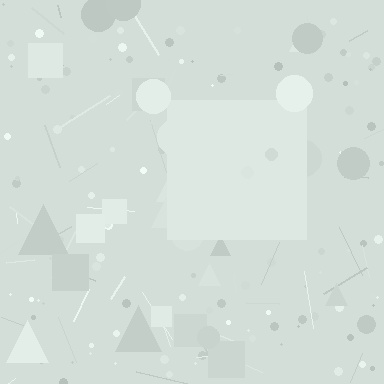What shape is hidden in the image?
A square is hidden in the image.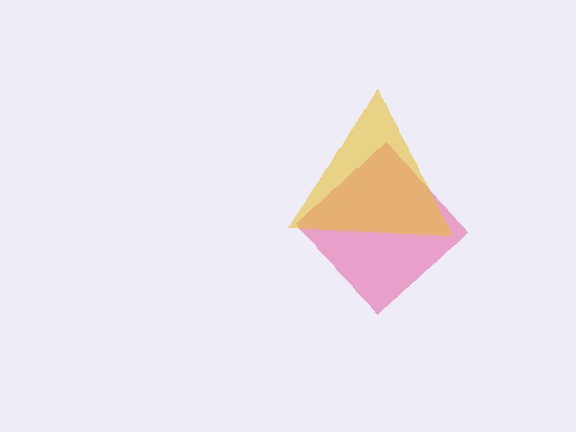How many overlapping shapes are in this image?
There are 2 overlapping shapes in the image.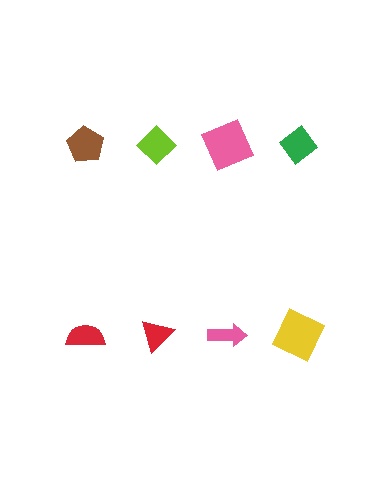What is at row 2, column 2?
A red triangle.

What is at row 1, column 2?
A lime diamond.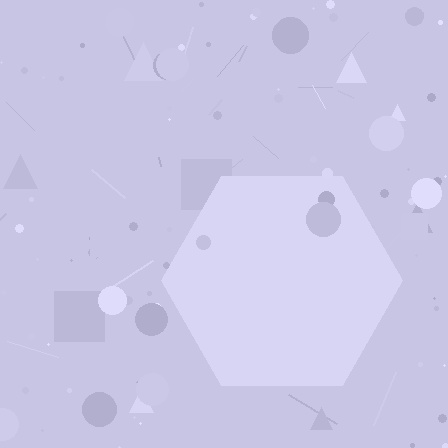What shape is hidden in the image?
A hexagon is hidden in the image.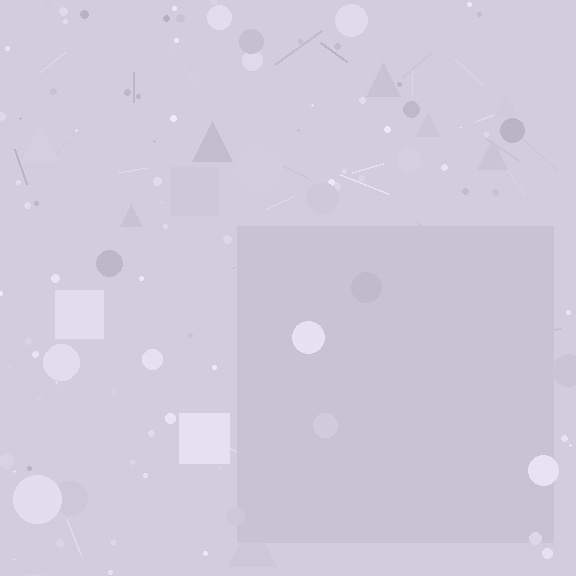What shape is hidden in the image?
A square is hidden in the image.